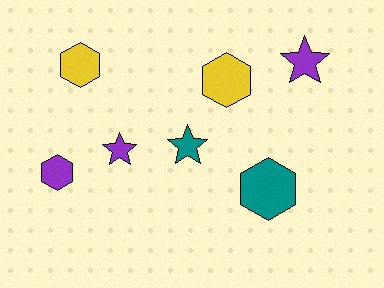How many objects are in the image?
There are 7 objects.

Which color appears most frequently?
Purple, with 3 objects.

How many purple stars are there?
There are 2 purple stars.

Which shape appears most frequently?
Hexagon, with 4 objects.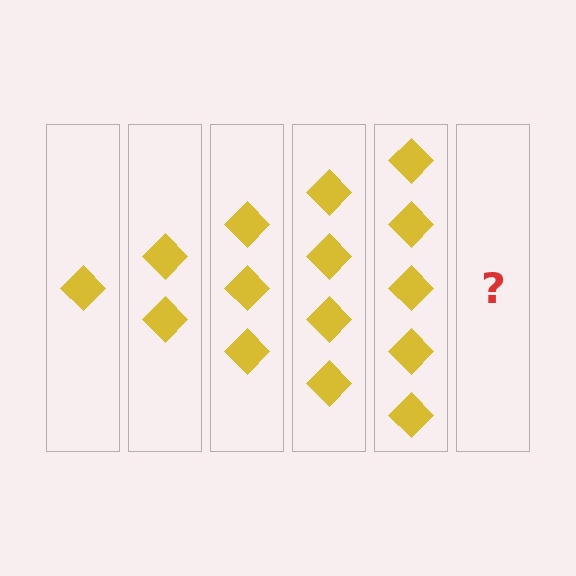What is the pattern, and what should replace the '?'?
The pattern is that each step adds one more diamond. The '?' should be 6 diamonds.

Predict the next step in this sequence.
The next step is 6 diamonds.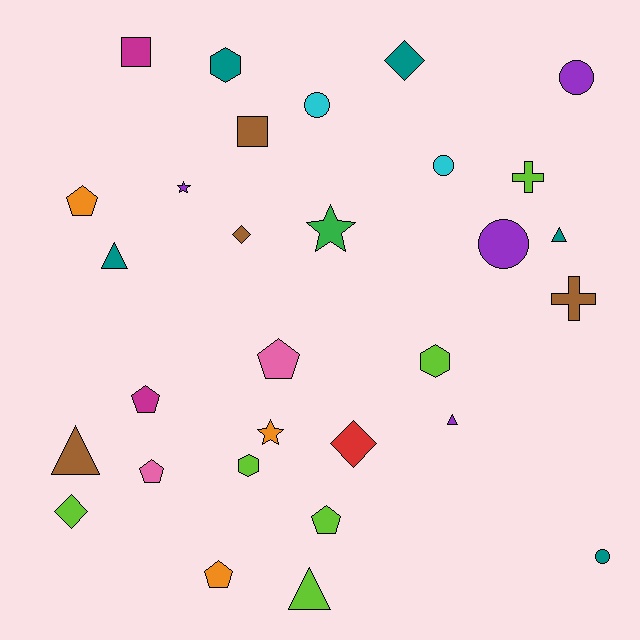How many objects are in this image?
There are 30 objects.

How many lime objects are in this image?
There are 6 lime objects.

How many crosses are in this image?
There are 2 crosses.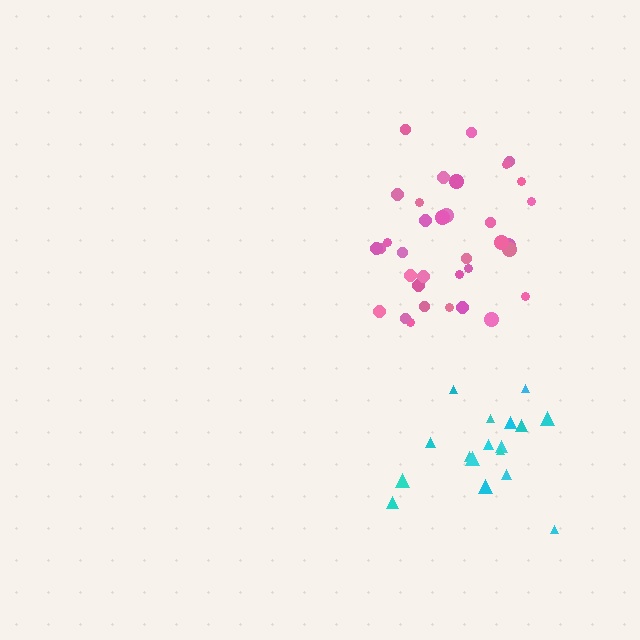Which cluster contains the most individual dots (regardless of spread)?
Pink (35).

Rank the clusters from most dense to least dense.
cyan, pink.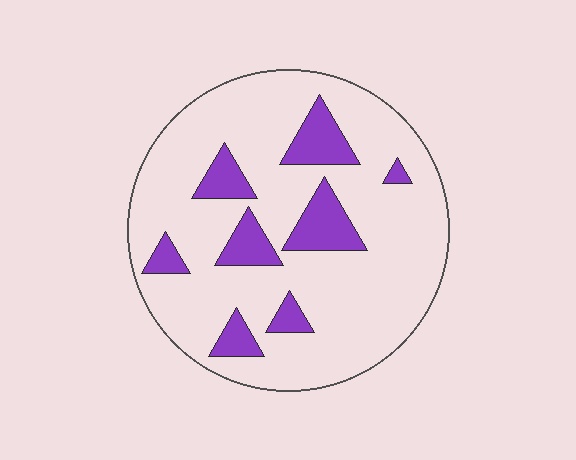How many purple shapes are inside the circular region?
8.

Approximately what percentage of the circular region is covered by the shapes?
Approximately 20%.